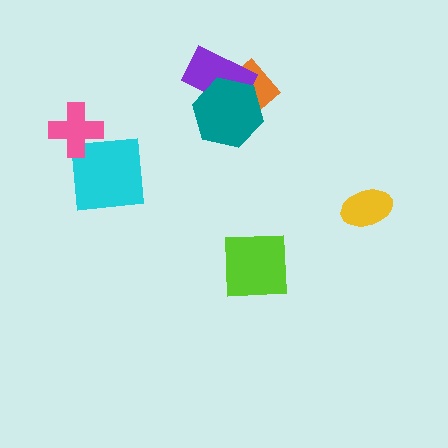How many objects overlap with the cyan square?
0 objects overlap with the cyan square.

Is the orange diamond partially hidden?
Yes, it is partially covered by another shape.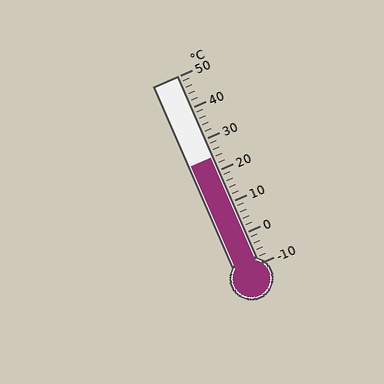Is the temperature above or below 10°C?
The temperature is above 10°C.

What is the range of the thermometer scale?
The thermometer scale ranges from -10°C to 50°C.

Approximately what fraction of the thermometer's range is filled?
The thermometer is filled to approximately 55% of its range.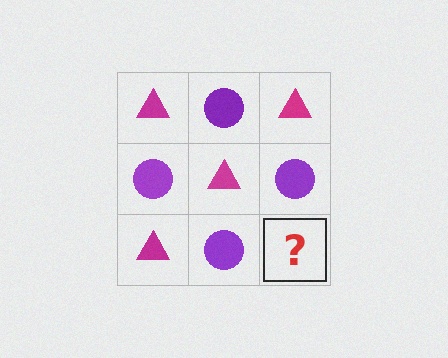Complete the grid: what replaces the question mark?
The question mark should be replaced with a magenta triangle.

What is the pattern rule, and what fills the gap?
The rule is that it alternates magenta triangle and purple circle in a checkerboard pattern. The gap should be filled with a magenta triangle.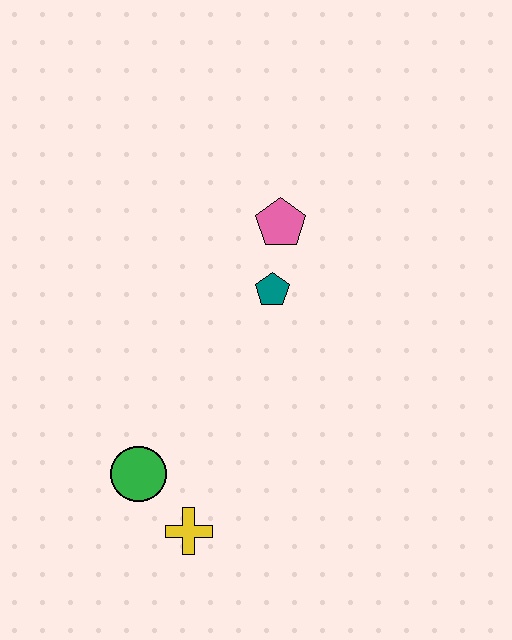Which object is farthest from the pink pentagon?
The yellow cross is farthest from the pink pentagon.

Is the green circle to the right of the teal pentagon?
No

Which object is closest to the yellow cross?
The green circle is closest to the yellow cross.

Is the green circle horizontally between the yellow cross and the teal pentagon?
No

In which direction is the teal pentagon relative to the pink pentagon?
The teal pentagon is below the pink pentagon.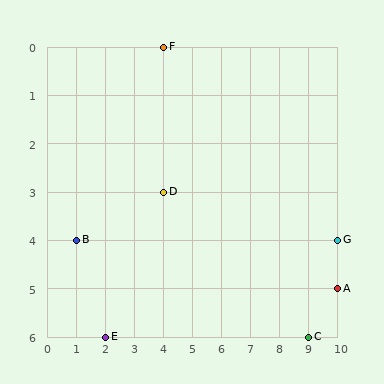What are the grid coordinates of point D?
Point D is at grid coordinates (4, 3).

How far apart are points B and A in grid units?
Points B and A are 9 columns and 1 row apart (about 9.1 grid units diagonally).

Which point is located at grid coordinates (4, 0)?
Point F is at (4, 0).